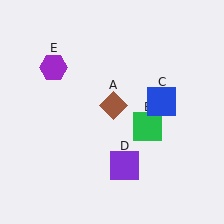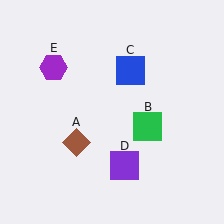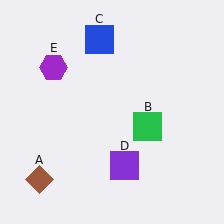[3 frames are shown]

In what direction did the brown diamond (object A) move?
The brown diamond (object A) moved down and to the left.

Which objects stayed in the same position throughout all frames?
Green square (object B) and purple square (object D) and purple hexagon (object E) remained stationary.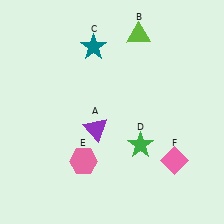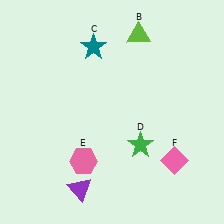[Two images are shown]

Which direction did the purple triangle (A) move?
The purple triangle (A) moved down.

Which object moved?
The purple triangle (A) moved down.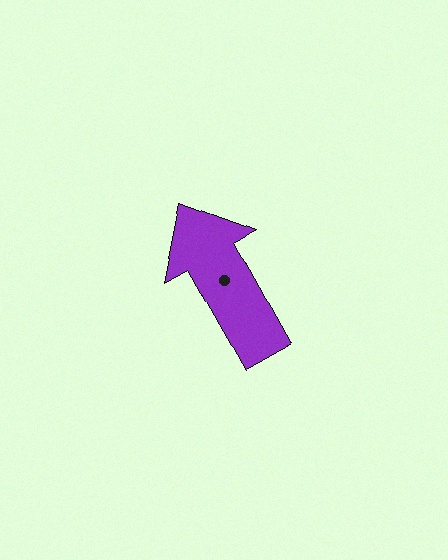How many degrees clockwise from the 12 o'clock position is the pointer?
Approximately 331 degrees.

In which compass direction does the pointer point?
Northwest.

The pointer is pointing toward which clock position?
Roughly 11 o'clock.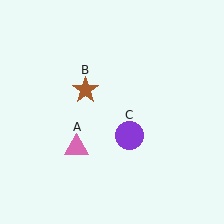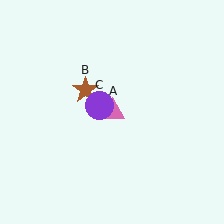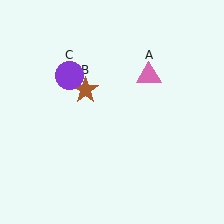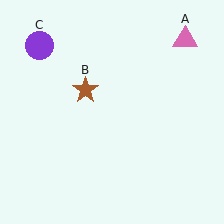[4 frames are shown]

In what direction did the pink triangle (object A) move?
The pink triangle (object A) moved up and to the right.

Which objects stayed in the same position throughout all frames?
Brown star (object B) remained stationary.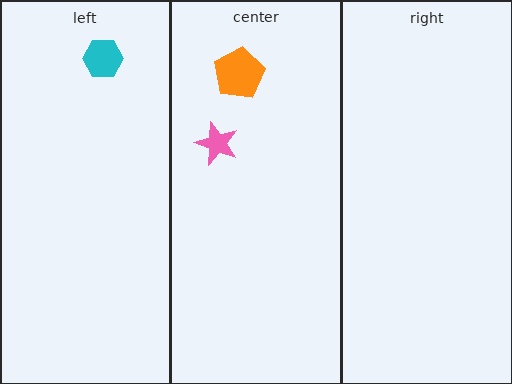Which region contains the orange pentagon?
The center region.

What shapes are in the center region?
The pink star, the orange pentagon.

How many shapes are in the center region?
2.